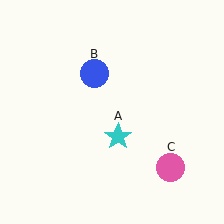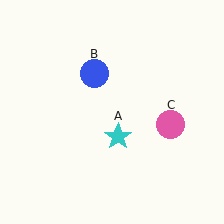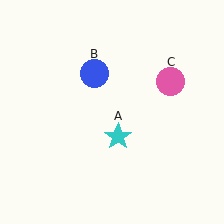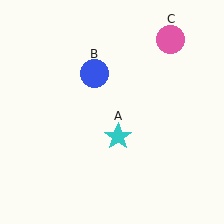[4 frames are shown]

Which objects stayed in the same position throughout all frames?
Cyan star (object A) and blue circle (object B) remained stationary.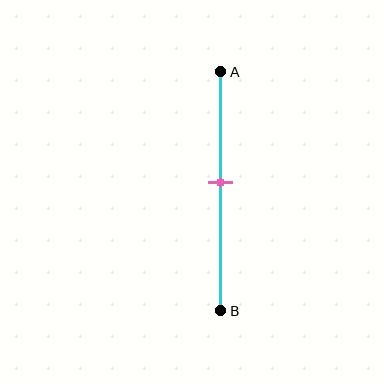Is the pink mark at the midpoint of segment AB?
No, the mark is at about 45% from A, not at the 50% midpoint.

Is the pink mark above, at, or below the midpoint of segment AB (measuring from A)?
The pink mark is above the midpoint of segment AB.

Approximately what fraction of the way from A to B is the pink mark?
The pink mark is approximately 45% of the way from A to B.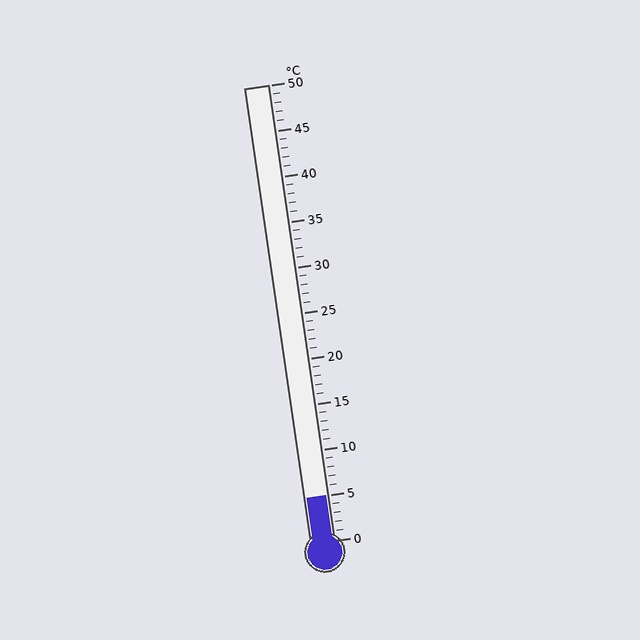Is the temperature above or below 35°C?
The temperature is below 35°C.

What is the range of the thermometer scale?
The thermometer scale ranges from 0°C to 50°C.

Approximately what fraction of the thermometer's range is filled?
The thermometer is filled to approximately 10% of its range.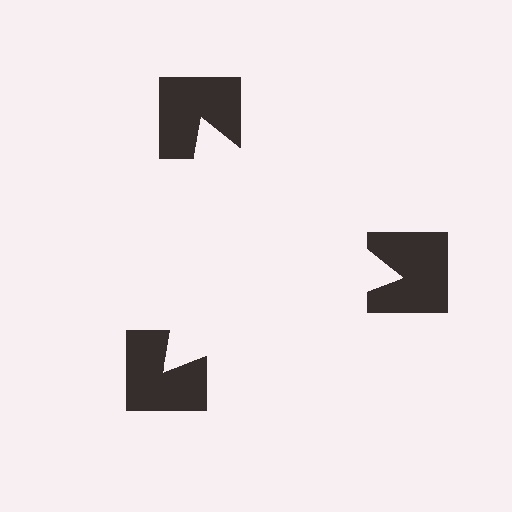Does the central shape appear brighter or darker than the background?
It typically appears slightly brighter than the background, even though no actual brightness change is drawn.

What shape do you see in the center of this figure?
An illusory triangle — its edges are inferred from the aligned wedge cuts in the notched squares, not physically drawn.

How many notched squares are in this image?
There are 3 — one at each vertex of the illusory triangle.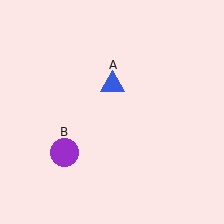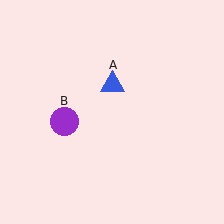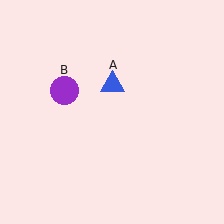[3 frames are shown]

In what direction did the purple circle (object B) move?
The purple circle (object B) moved up.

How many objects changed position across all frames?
1 object changed position: purple circle (object B).